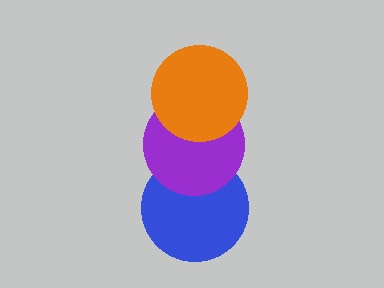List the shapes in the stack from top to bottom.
From top to bottom: the orange circle, the purple circle, the blue circle.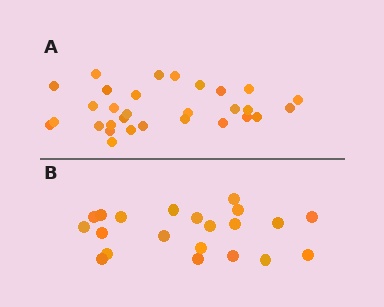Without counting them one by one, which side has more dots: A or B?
Region A (the top region) has more dots.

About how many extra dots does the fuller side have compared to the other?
Region A has roughly 8 or so more dots than region B.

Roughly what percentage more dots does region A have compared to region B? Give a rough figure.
About 45% more.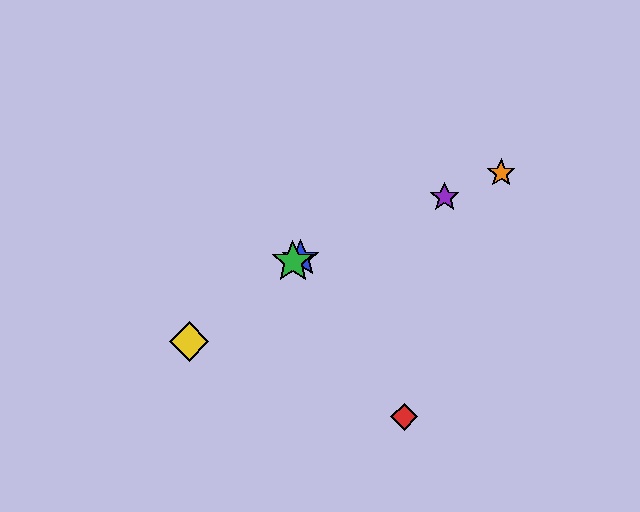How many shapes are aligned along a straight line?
4 shapes (the blue star, the green star, the purple star, the orange star) are aligned along a straight line.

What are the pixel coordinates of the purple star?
The purple star is at (445, 197).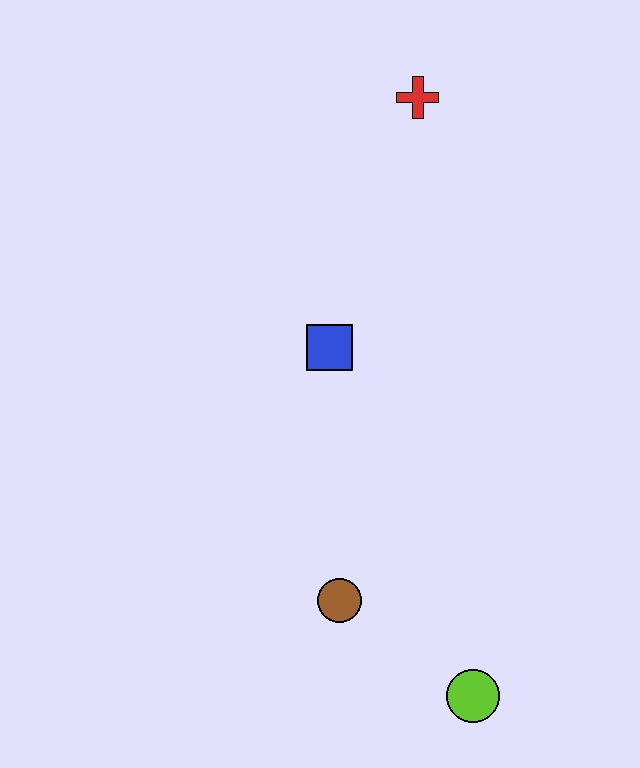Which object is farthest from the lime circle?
The red cross is farthest from the lime circle.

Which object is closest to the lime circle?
The brown circle is closest to the lime circle.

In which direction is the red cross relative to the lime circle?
The red cross is above the lime circle.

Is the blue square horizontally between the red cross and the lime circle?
No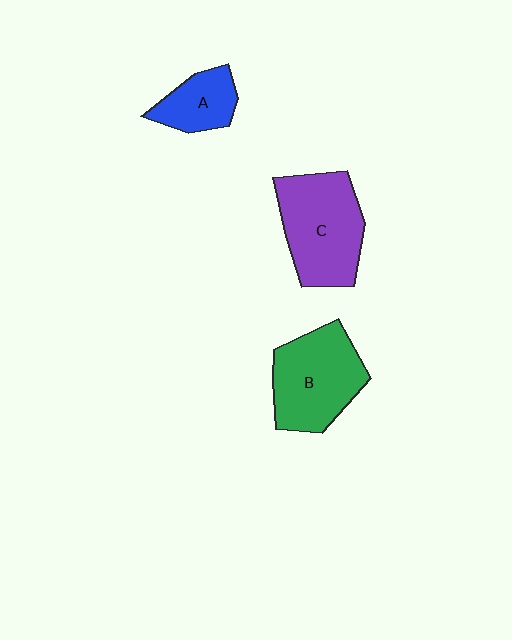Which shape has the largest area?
Shape C (purple).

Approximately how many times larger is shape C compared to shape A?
Approximately 2.1 times.